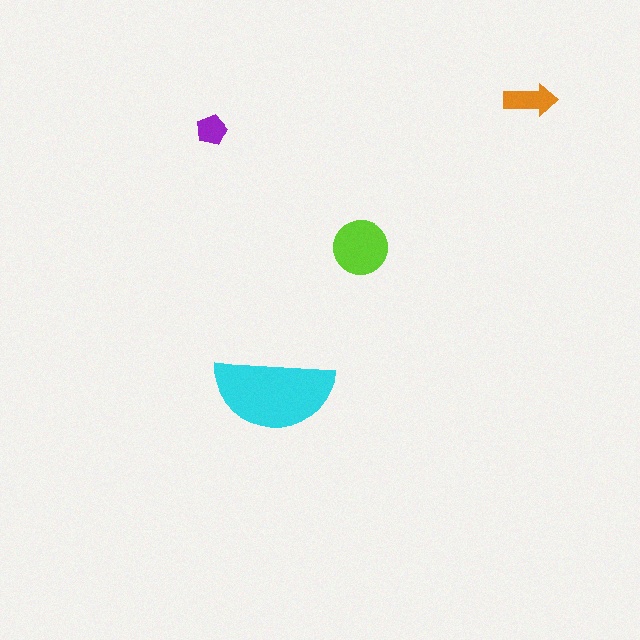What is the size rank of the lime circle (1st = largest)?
2nd.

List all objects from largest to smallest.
The cyan semicircle, the lime circle, the orange arrow, the purple pentagon.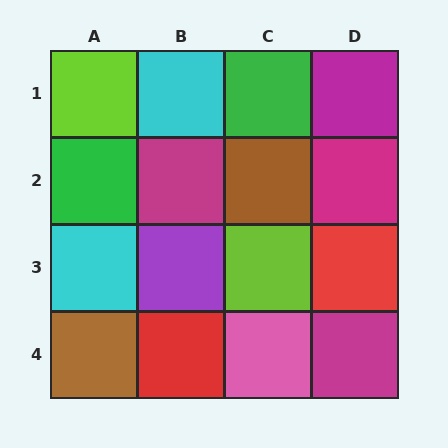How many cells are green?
2 cells are green.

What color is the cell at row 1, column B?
Cyan.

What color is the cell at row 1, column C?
Green.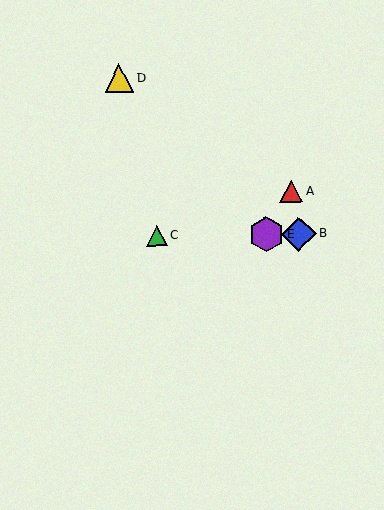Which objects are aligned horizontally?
Objects B, C, E are aligned horizontally.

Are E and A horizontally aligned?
No, E is at y≈234 and A is at y≈191.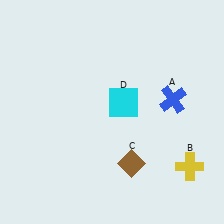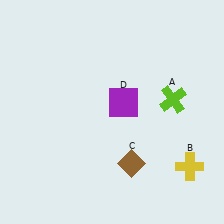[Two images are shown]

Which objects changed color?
A changed from blue to lime. D changed from cyan to purple.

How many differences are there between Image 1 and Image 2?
There are 2 differences between the two images.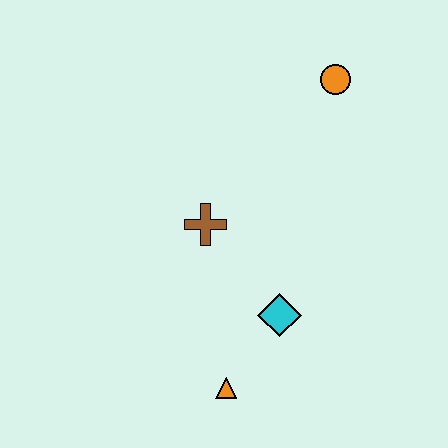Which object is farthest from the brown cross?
The orange circle is farthest from the brown cross.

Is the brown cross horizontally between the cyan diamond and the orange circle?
No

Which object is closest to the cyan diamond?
The orange triangle is closest to the cyan diamond.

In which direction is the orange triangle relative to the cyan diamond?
The orange triangle is below the cyan diamond.